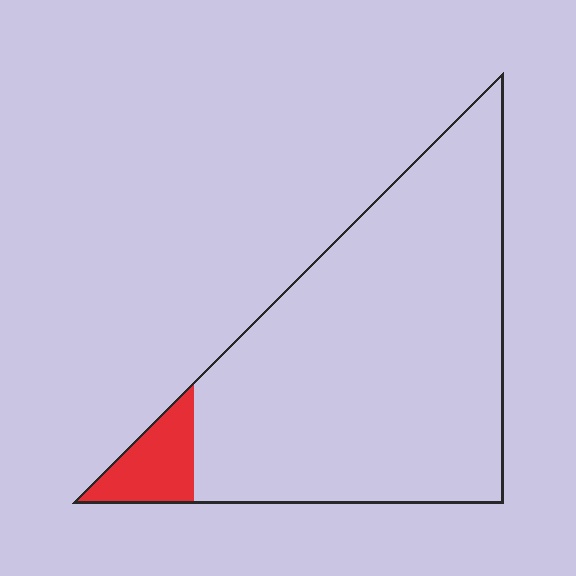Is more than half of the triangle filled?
No.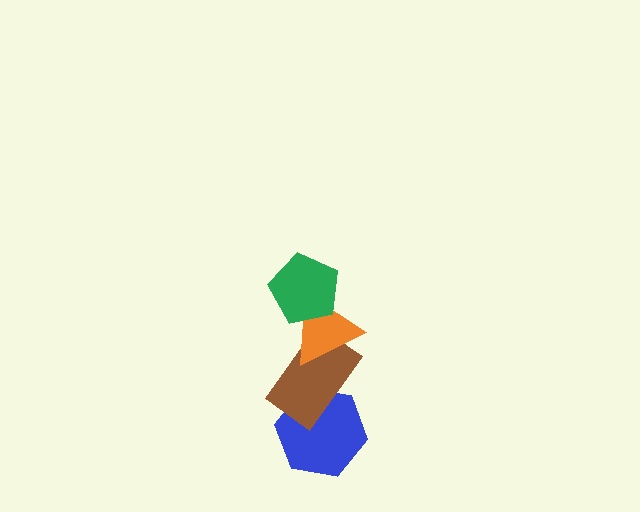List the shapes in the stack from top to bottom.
From top to bottom: the green pentagon, the orange triangle, the brown rectangle, the blue hexagon.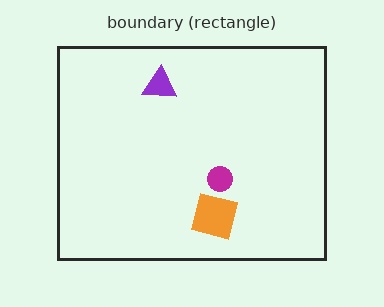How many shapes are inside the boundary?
3 inside, 0 outside.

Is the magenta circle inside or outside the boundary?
Inside.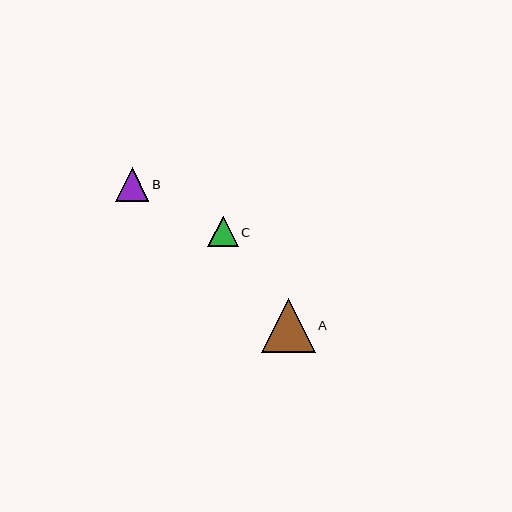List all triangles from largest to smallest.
From largest to smallest: A, B, C.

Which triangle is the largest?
Triangle A is the largest with a size of approximately 54 pixels.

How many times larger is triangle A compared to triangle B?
Triangle A is approximately 1.6 times the size of triangle B.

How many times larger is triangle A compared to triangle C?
Triangle A is approximately 1.8 times the size of triangle C.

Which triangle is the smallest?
Triangle C is the smallest with a size of approximately 30 pixels.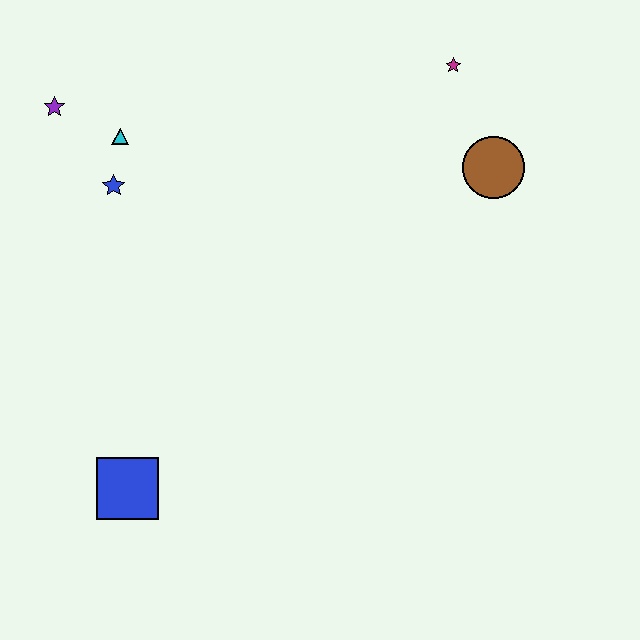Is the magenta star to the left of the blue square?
No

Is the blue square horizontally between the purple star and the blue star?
No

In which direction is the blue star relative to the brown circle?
The blue star is to the left of the brown circle.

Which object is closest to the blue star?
The cyan triangle is closest to the blue star.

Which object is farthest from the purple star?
The brown circle is farthest from the purple star.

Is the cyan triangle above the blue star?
Yes